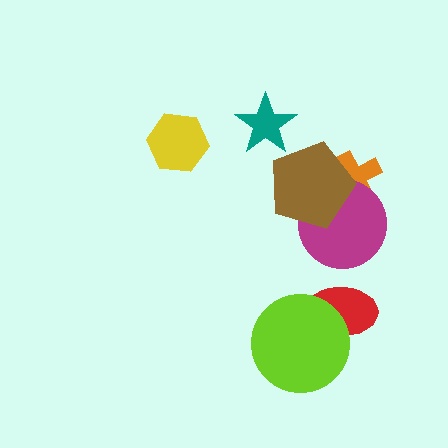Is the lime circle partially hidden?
No, no other shape covers it.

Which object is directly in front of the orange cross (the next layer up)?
The magenta circle is directly in front of the orange cross.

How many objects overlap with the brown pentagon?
2 objects overlap with the brown pentagon.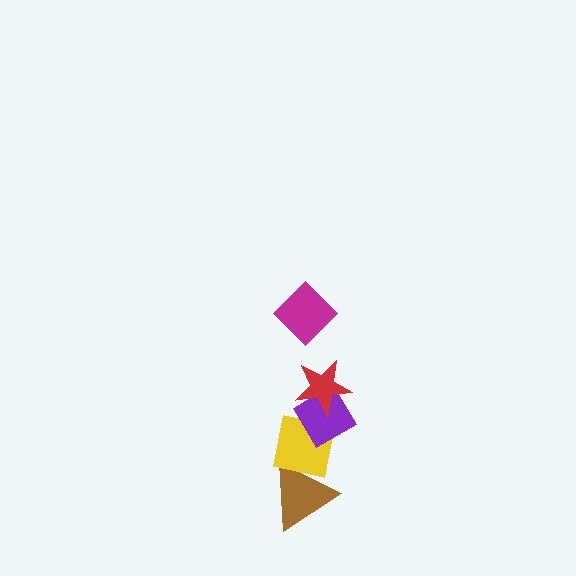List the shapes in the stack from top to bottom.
From top to bottom: the magenta diamond, the red star, the purple diamond, the yellow square, the brown triangle.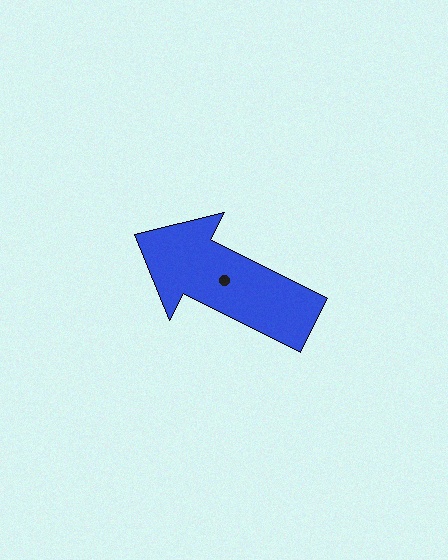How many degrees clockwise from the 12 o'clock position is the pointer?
Approximately 297 degrees.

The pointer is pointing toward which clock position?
Roughly 10 o'clock.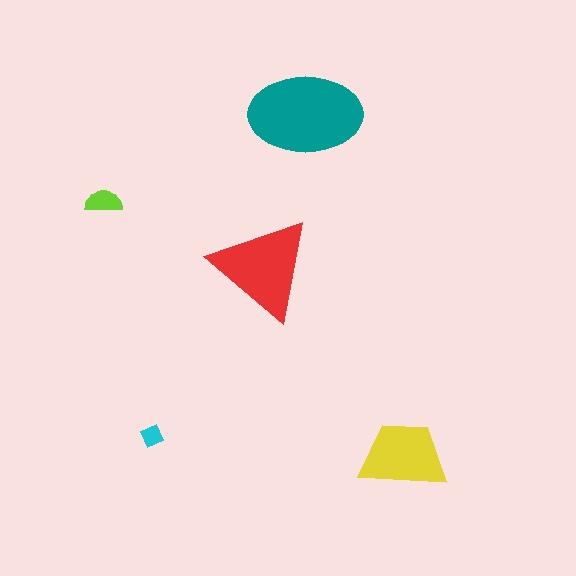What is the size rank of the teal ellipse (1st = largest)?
1st.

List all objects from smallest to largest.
The cyan diamond, the lime semicircle, the yellow trapezoid, the red triangle, the teal ellipse.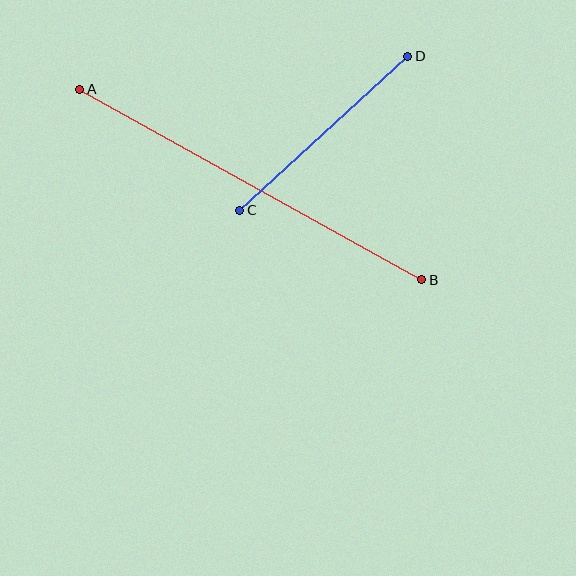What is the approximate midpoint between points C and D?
The midpoint is at approximately (324, 133) pixels.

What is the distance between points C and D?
The distance is approximately 228 pixels.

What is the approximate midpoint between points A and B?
The midpoint is at approximately (251, 184) pixels.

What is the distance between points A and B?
The distance is approximately 392 pixels.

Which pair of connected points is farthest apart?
Points A and B are farthest apart.